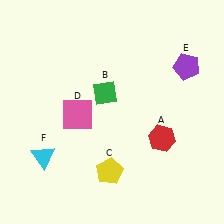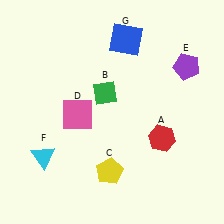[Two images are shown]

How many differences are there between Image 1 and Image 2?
There is 1 difference between the two images.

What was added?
A blue square (G) was added in Image 2.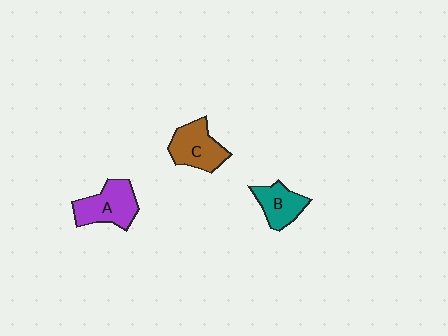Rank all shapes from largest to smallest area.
From largest to smallest: A (purple), C (brown), B (teal).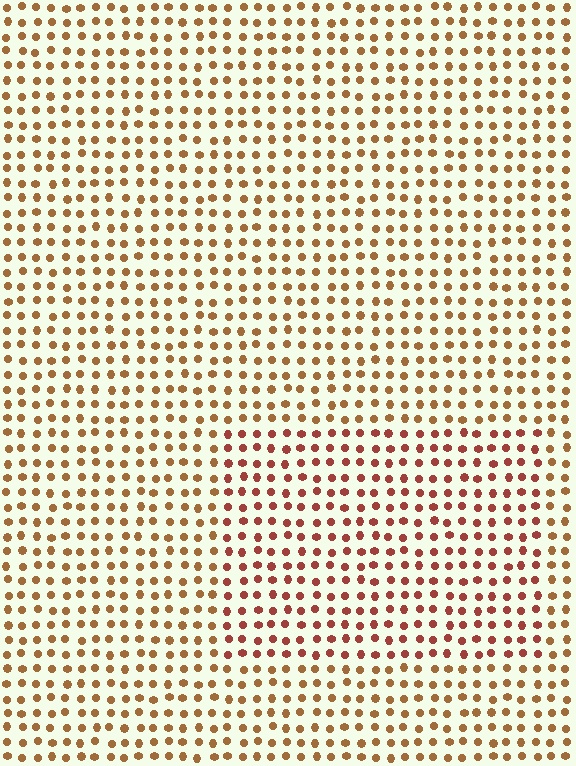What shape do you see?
I see a rectangle.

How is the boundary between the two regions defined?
The boundary is defined purely by a slight shift in hue (about 27 degrees). Spacing, size, and orientation are identical on both sides.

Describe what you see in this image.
The image is filled with small brown elements in a uniform arrangement. A rectangle-shaped region is visible where the elements are tinted to a slightly different hue, forming a subtle color boundary.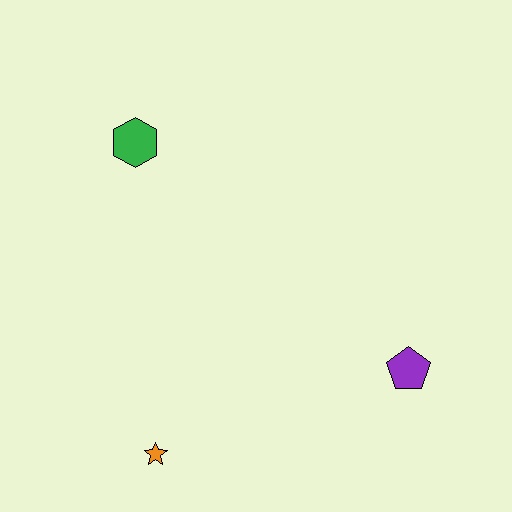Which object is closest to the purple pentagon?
The orange star is closest to the purple pentagon.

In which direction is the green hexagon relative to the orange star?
The green hexagon is above the orange star.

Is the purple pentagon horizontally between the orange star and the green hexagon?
No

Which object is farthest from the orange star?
The green hexagon is farthest from the orange star.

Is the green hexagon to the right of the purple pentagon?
No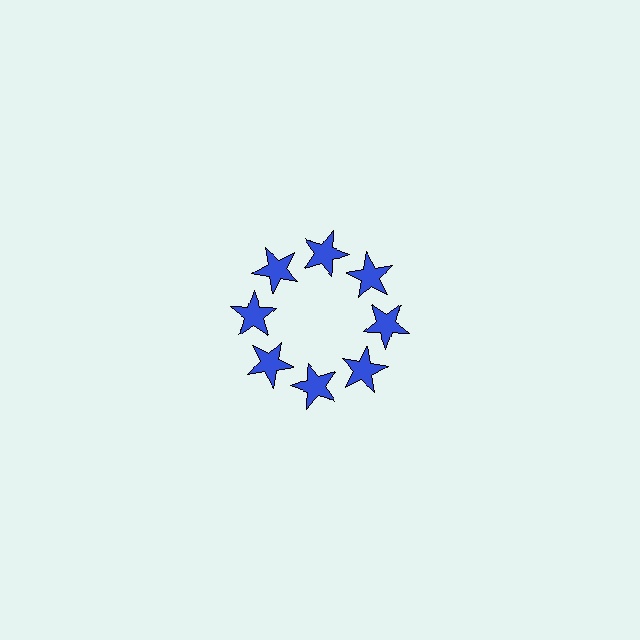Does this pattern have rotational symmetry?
Yes, this pattern has 8-fold rotational symmetry. It looks the same after rotating 45 degrees around the center.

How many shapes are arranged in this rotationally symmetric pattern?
There are 8 shapes, arranged in 8 groups of 1.